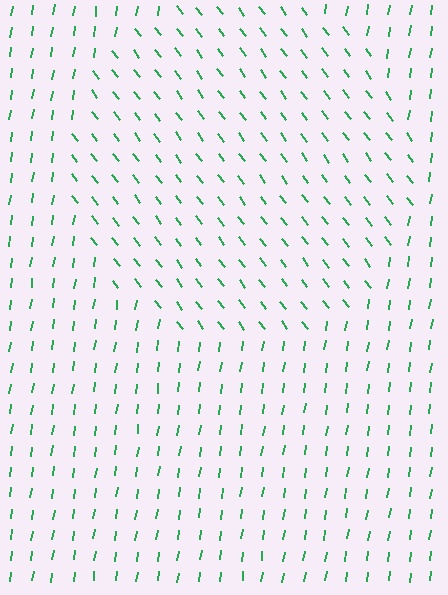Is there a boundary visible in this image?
Yes, there is a texture boundary formed by a change in line orientation.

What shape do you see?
I see a circle.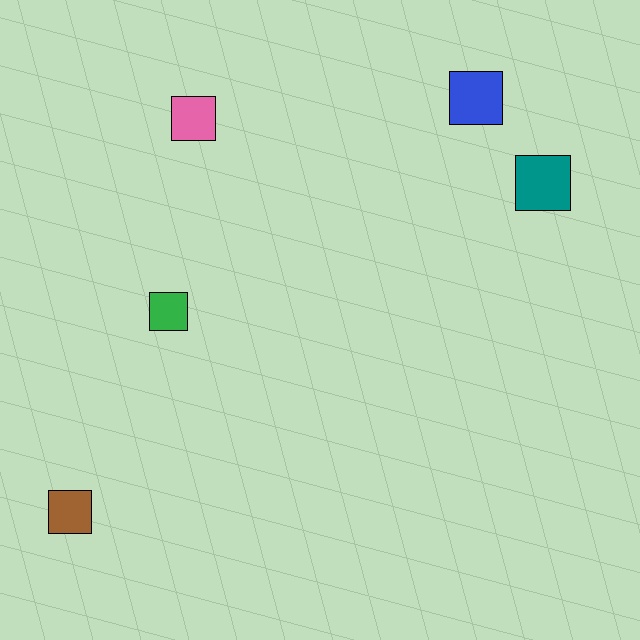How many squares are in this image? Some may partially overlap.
There are 5 squares.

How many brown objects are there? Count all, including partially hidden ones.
There is 1 brown object.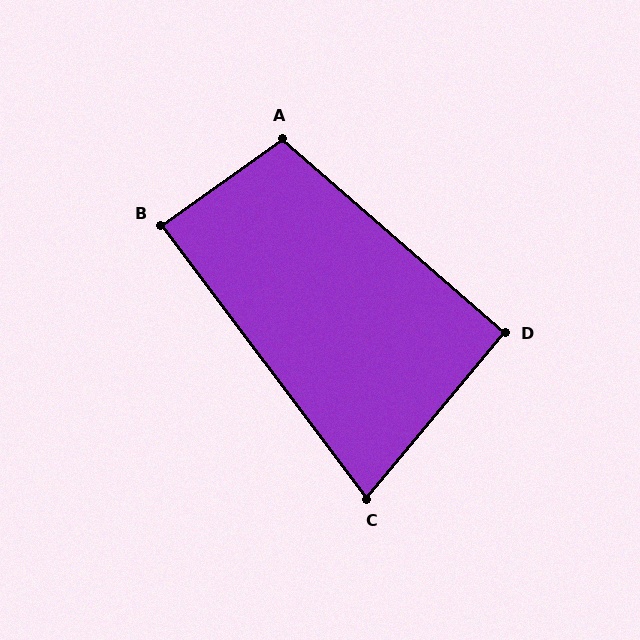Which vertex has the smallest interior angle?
C, at approximately 77 degrees.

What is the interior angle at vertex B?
Approximately 89 degrees (approximately right).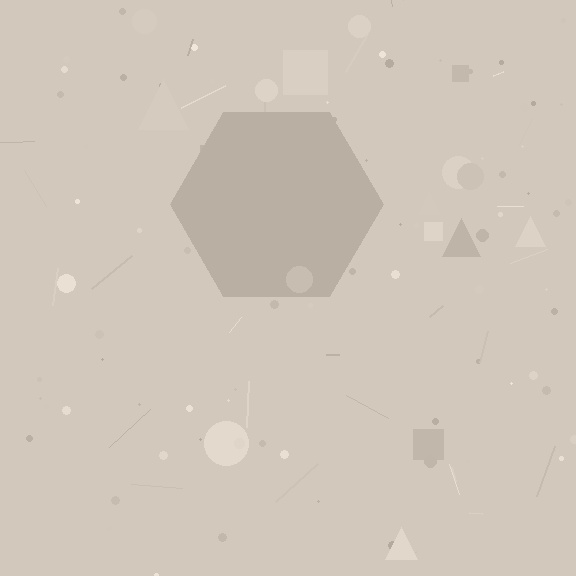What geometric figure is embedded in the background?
A hexagon is embedded in the background.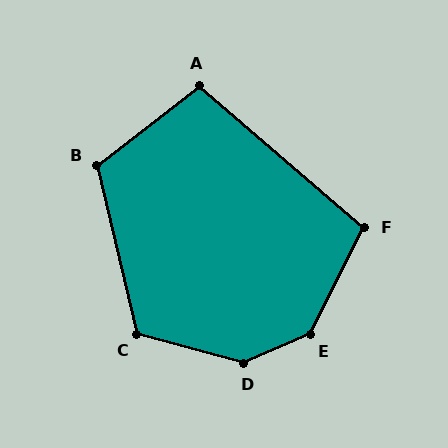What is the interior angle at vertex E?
Approximately 140 degrees (obtuse).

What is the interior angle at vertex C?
Approximately 119 degrees (obtuse).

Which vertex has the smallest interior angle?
A, at approximately 102 degrees.